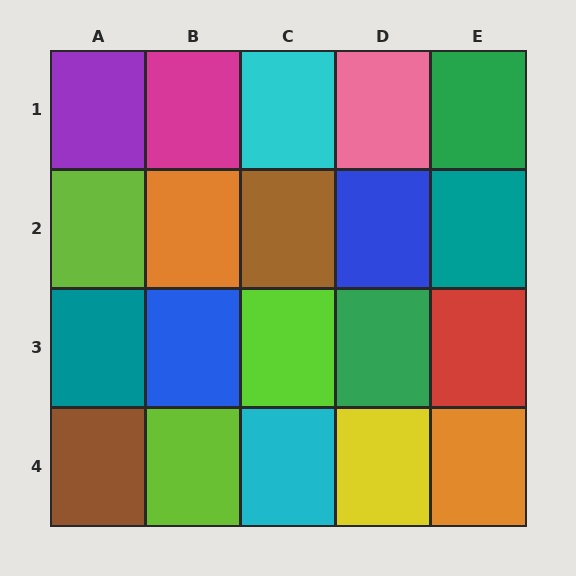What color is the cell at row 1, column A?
Purple.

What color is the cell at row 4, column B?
Lime.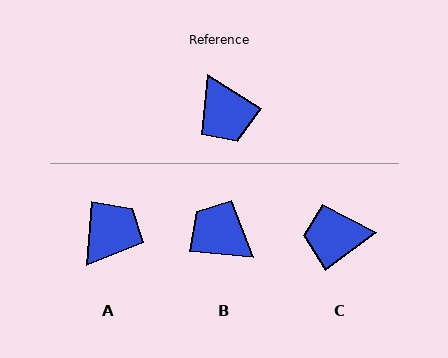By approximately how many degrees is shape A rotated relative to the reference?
Approximately 118 degrees counter-clockwise.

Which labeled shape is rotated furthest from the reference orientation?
B, about 153 degrees away.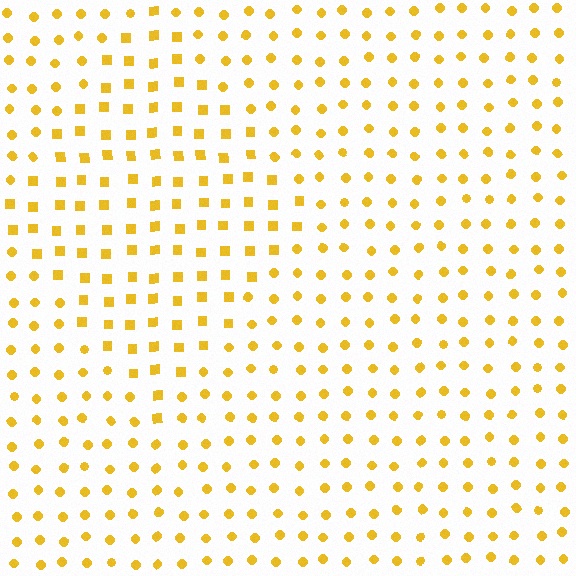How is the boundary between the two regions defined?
The boundary is defined by a change in element shape: squares inside vs. circles outside. All elements share the same color and spacing.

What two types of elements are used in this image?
The image uses squares inside the diamond region and circles outside it.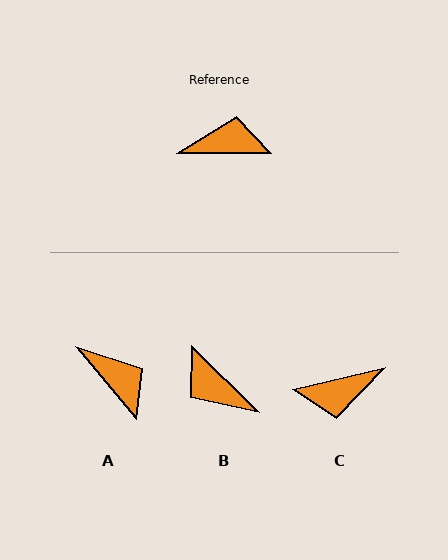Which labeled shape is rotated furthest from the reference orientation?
C, about 166 degrees away.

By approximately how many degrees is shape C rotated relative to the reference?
Approximately 166 degrees clockwise.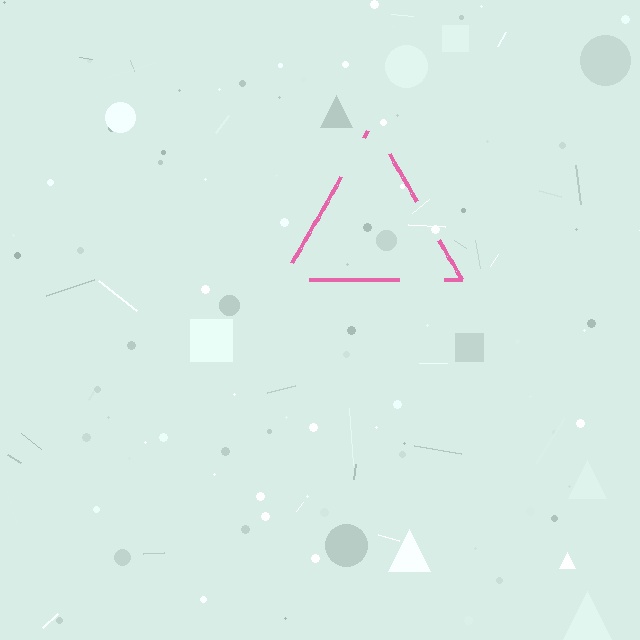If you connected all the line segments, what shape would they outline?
They would outline a triangle.